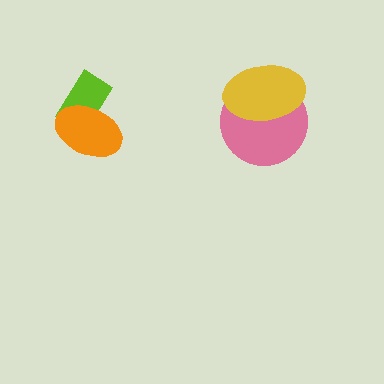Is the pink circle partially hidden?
Yes, it is partially covered by another shape.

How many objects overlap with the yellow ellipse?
1 object overlaps with the yellow ellipse.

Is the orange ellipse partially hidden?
No, no other shape covers it.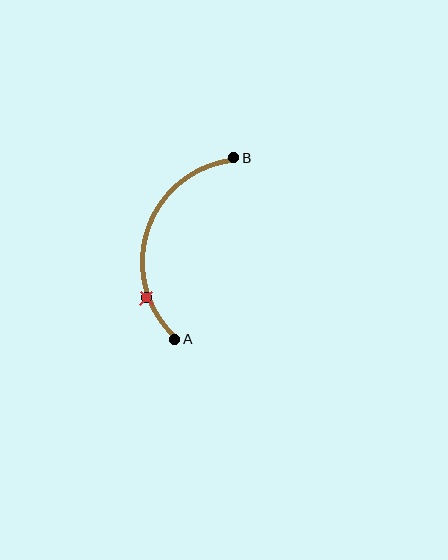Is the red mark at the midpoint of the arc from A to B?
No. The red mark lies on the arc but is closer to endpoint A. The arc midpoint would be at the point on the curve equidistant along the arc from both A and B.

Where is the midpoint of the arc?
The arc midpoint is the point on the curve farthest from the straight line joining A and B. It sits to the left of that line.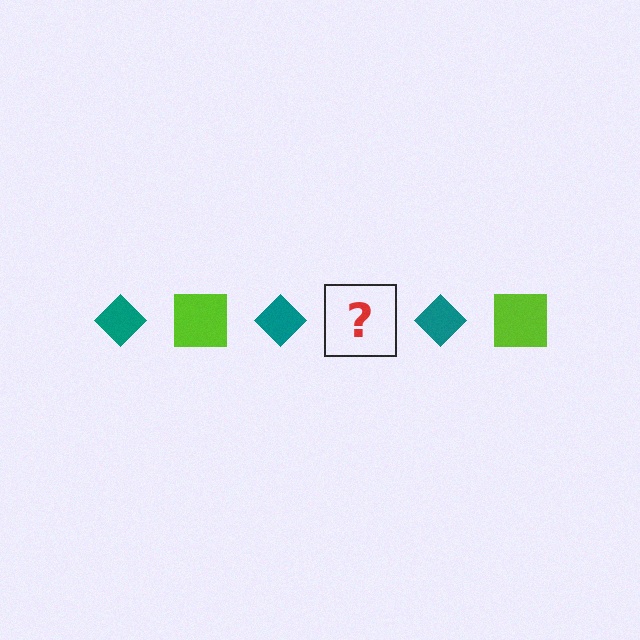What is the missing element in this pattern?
The missing element is a lime square.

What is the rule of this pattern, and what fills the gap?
The rule is that the pattern alternates between teal diamond and lime square. The gap should be filled with a lime square.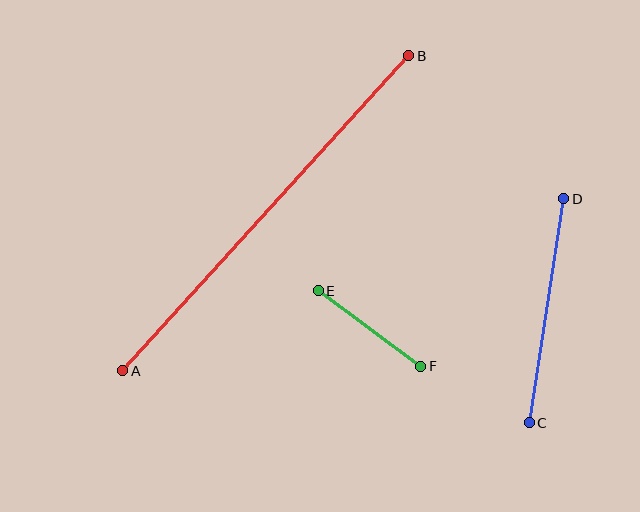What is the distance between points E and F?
The distance is approximately 127 pixels.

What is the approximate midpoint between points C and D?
The midpoint is at approximately (546, 311) pixels.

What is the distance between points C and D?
The distance is approximately 227 pixels.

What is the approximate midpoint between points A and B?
The midpoint is at approximately (266, 213) pixels.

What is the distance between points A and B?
The distance is approximately 425 pixels.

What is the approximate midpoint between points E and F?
The midpoint is at approximately (369, 328) pixels.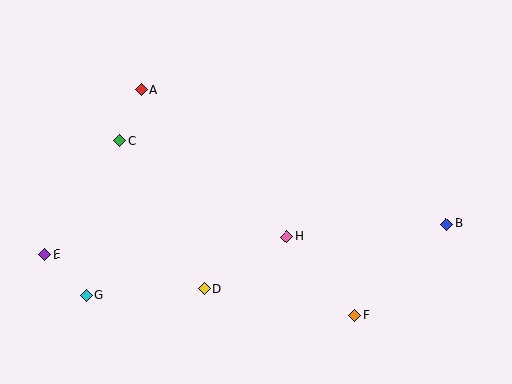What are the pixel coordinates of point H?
Point H is at (286, 237).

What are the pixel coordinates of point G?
Point G is at (86, 295).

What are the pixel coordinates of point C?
Point C is at (120, 141).